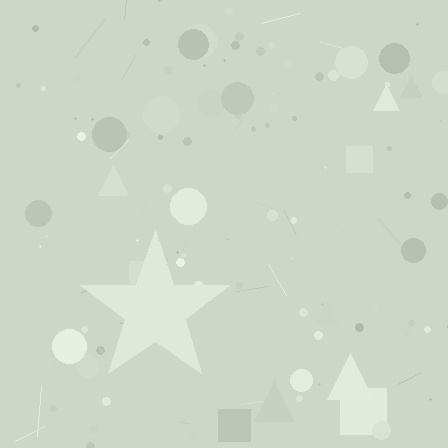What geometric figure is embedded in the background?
A star is embedded in the background.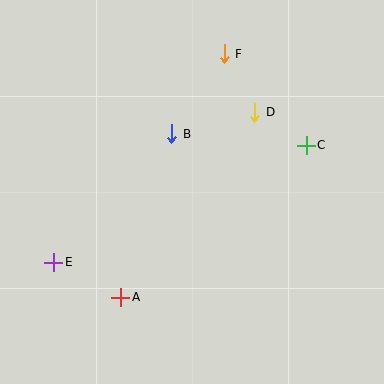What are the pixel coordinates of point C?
Point C is at (306, 145).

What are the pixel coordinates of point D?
Point D is at (255, 112).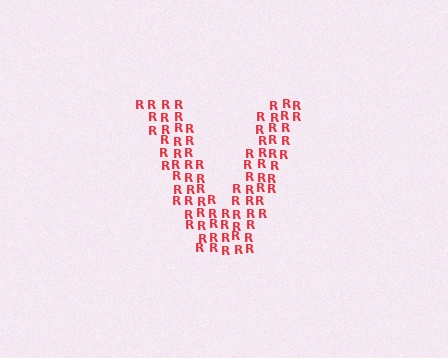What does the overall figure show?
The overall figure shows the letter V.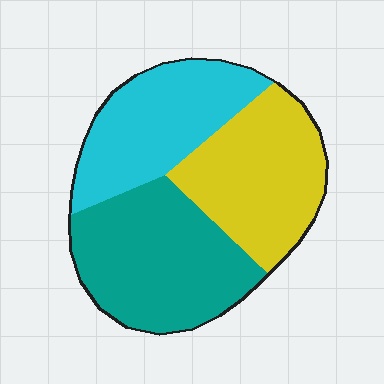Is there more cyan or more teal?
Teal.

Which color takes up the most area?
Teal, at roughly 40%.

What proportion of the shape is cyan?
Cyan takes up about one third (1/3) of the shape.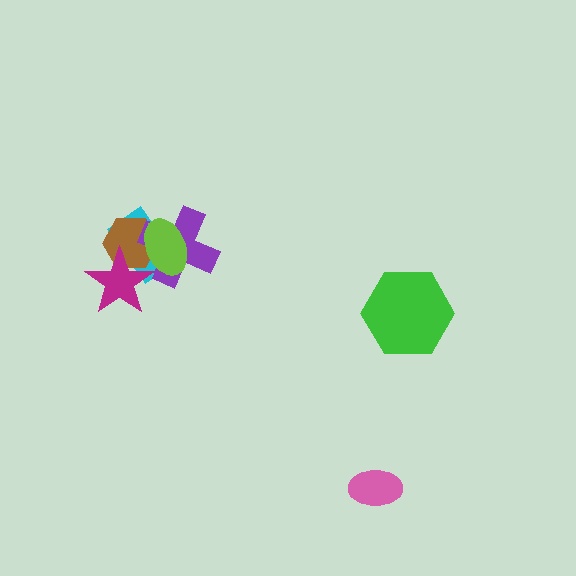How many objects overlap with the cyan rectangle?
4 objects overlap with the cyan rectangle.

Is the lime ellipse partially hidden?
Yes, it is partially covered by another shape.